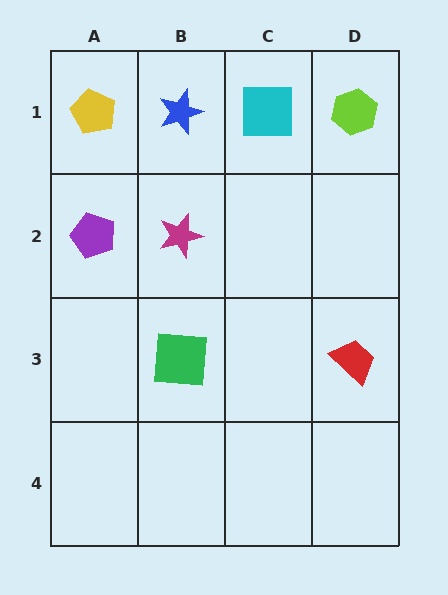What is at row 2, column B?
A magenta star.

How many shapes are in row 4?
0 shapes.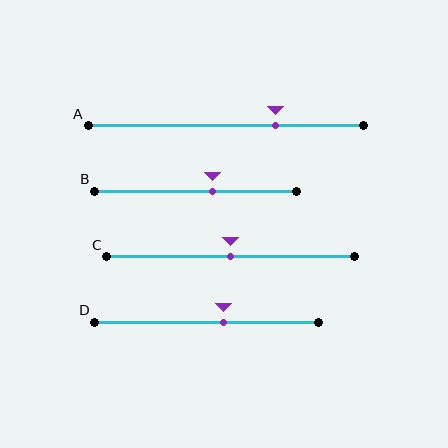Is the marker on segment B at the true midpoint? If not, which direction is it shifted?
No, the marker on segment B is shifted to the right by about 8% of the segment length.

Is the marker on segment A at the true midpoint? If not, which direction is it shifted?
No, the marker on segment A is shifted to the right by about 18% of the segment length.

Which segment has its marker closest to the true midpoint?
Segment C has its marker closest to the true midpoint.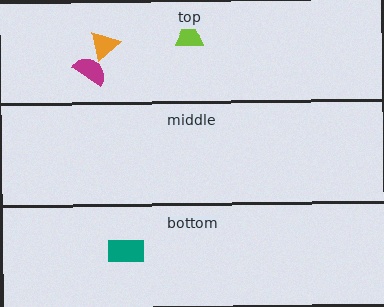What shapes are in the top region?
The orange triangle, the magenta semicircle, the lime trapezoid.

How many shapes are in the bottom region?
1.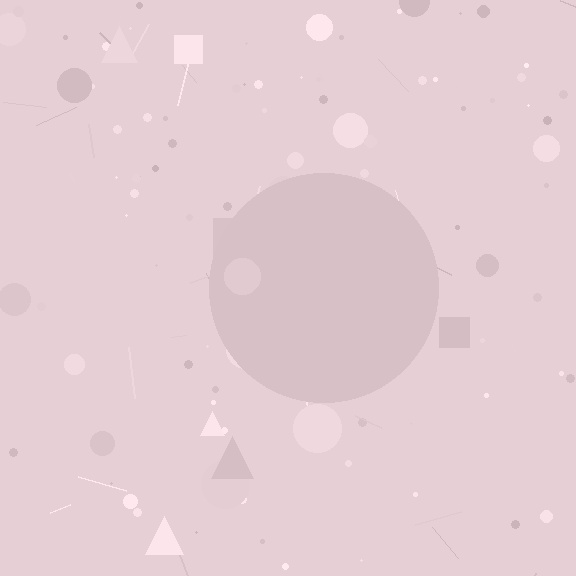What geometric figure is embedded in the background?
A circle is embedded in the background.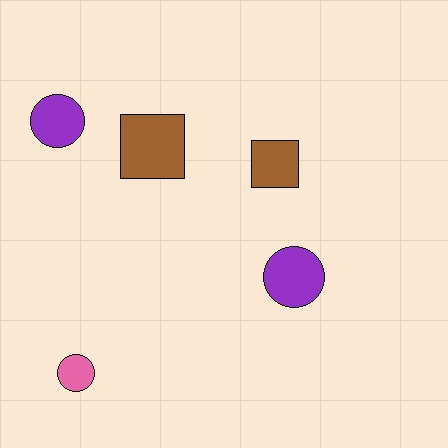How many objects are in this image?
There are 5 objects.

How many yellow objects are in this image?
There are no yellow objects.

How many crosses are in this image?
There are no crosses.